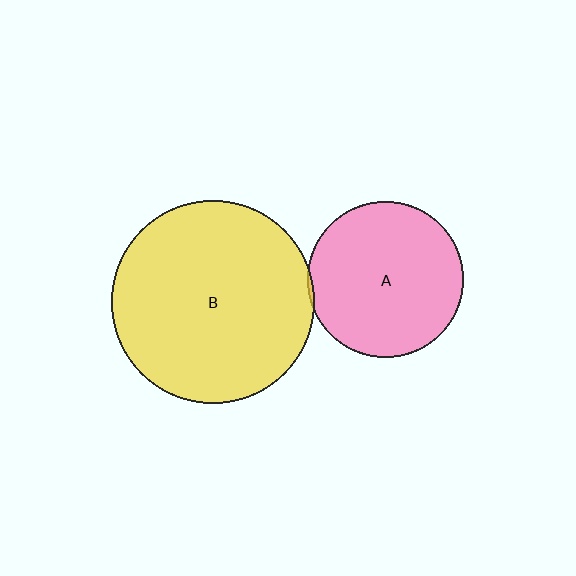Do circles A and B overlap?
Yes.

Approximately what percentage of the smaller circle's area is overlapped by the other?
Approximately 5%.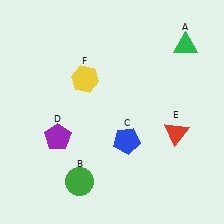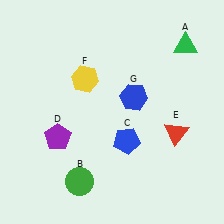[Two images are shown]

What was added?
A blue hexagon (G) was added in Image 2.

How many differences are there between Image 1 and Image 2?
There is 1 difference between the two images.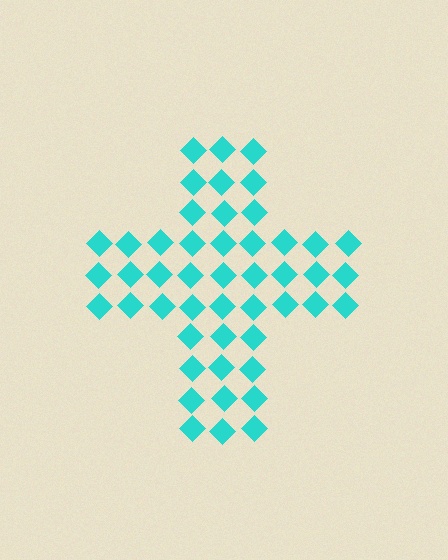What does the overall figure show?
The overall figure shows a cross.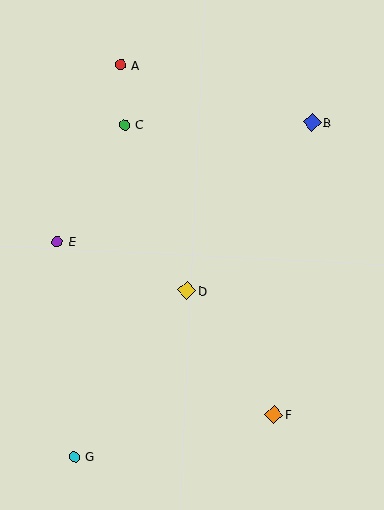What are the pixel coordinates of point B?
Point B is at (312, 123).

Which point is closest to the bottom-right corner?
Point F is closest to the bottom-right corner.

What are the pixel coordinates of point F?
Point F is at (274, 415).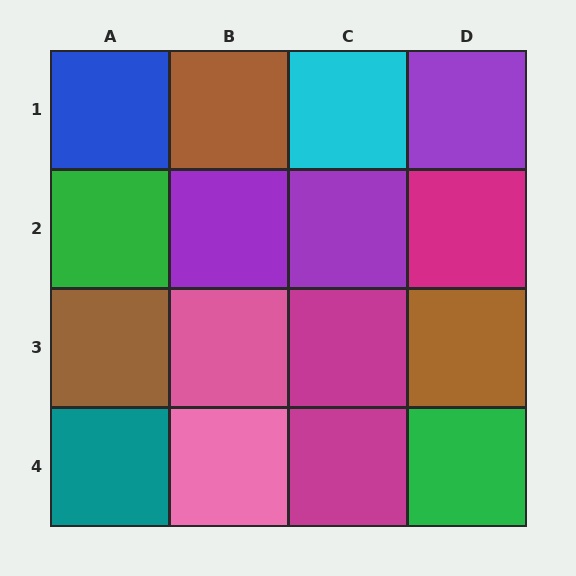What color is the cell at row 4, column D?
Green.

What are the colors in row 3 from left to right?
Brown, pink, magenta, brown.